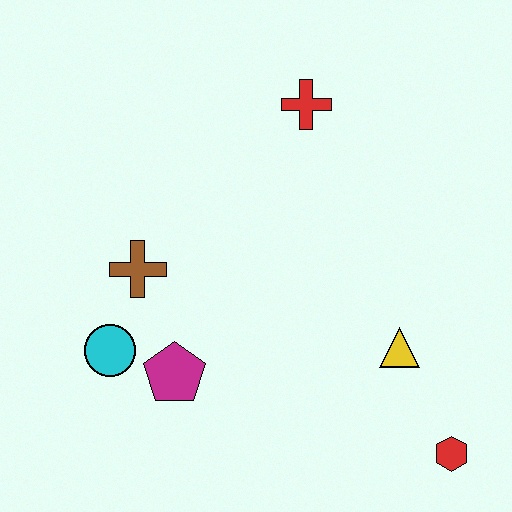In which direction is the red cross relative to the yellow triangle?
The red cross is above the yellow triangle.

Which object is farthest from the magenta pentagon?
The red cross is farthest from the magenta pentagon.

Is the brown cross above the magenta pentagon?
Yes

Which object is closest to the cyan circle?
The magenta pentagon is closest to the cyan circle.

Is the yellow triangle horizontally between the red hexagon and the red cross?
Yes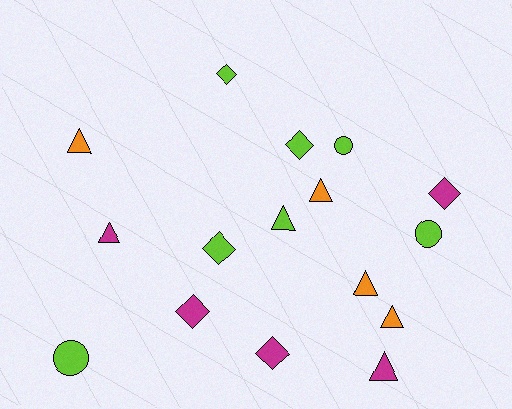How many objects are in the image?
There are 16 objects.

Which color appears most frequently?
Lime, with 7 objects.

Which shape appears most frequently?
Triangle, with 7 objects.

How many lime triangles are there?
There is 1 lime triangle.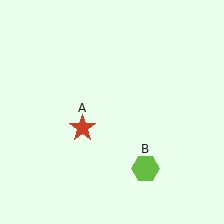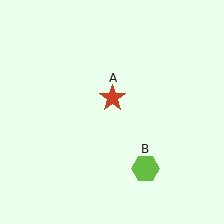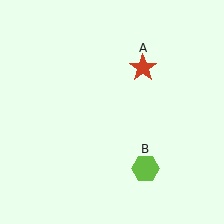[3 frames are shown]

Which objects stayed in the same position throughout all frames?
Lime hexagon (object B) remained stationary.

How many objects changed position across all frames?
1 object changed position: red star (object A).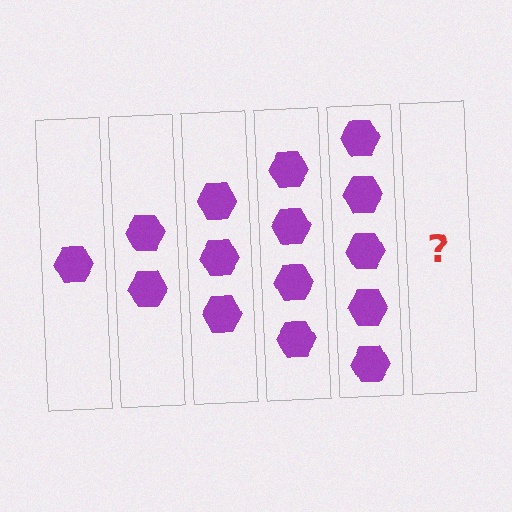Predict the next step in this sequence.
The next step is 6 hexagons.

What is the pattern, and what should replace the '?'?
The pattern is that each step adds one more hexagon. The '?' should be 6 hexagons.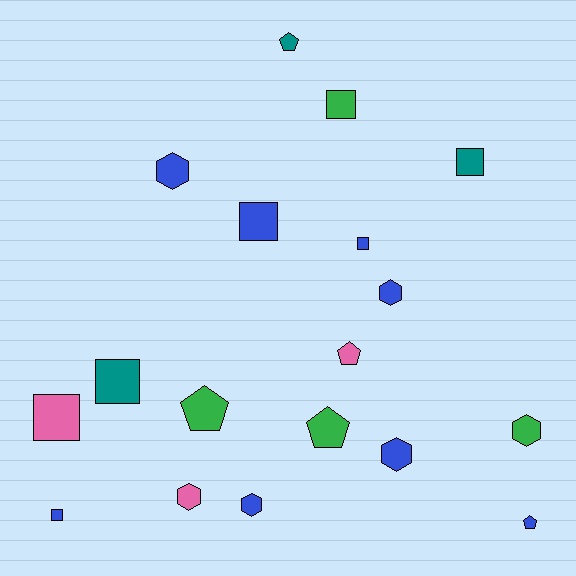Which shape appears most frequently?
Square, with 7 objects.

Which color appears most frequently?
Blue, with 8 objects.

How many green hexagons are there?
There is 1 green hexagon.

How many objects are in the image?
There are 18 objects.